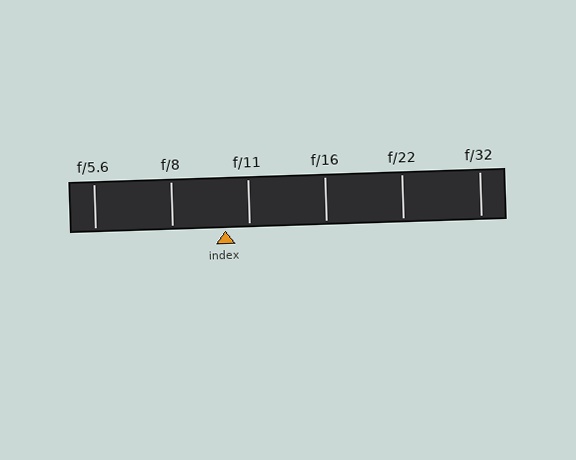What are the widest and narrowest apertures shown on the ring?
The widest aperture shown is f/5.6 and the narrowest is f/32.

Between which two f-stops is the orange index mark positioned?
The index mark is between f/8 and f/11.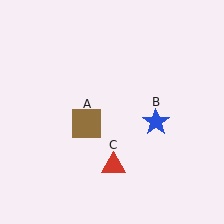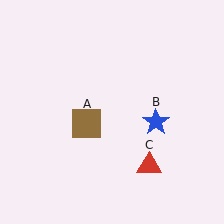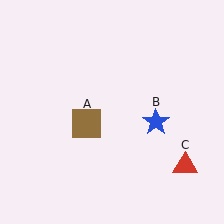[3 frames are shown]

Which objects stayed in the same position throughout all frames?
Brown square (object A) and blue star (object B) remained stationary.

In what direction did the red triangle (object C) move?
The red triangle (object C) moved right.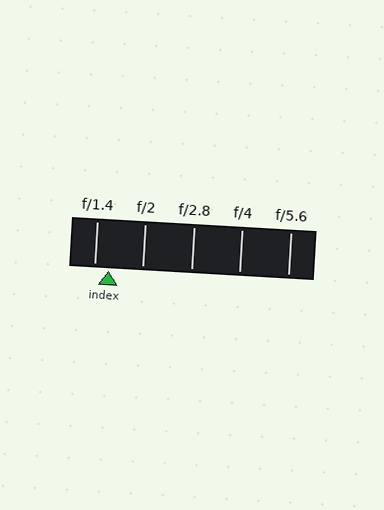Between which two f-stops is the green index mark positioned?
The index mark is between f/1.4 and f/2.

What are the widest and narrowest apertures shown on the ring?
The widest aperture shown is f/1.4 and the narrowest is f/5.6.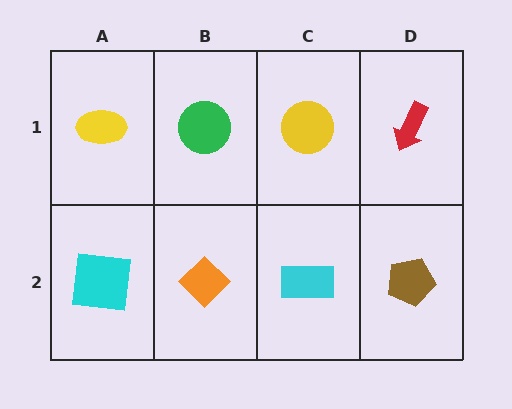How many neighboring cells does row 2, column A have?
2.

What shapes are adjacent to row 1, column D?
A brown pentagon (row 2, column D), a yellow circle (row 1, column C).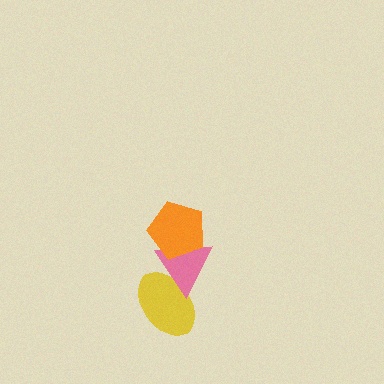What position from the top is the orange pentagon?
The orange pentagon is 1st from the top.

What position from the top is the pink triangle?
The pink triangle is 2nd from the top.